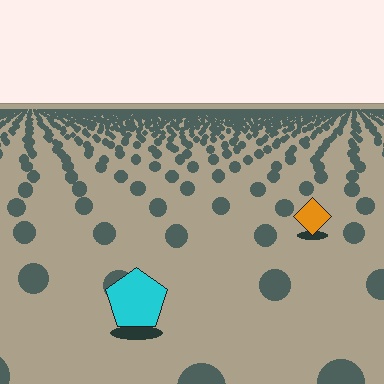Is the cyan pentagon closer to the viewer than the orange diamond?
Yes. The cyan pentagon is closer — you can tell from the texture gradient: the ground texture is coarser near it.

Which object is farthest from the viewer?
The orange diamond is farthest from the viewer. It appears smaller and the ground texture around it is denser.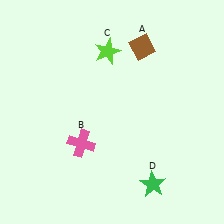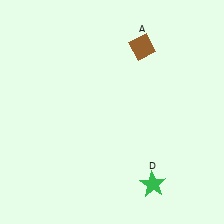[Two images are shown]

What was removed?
The pink cross (B), the lime star (C) were removed in Image 2.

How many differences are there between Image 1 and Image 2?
There are 2 differences between the two images.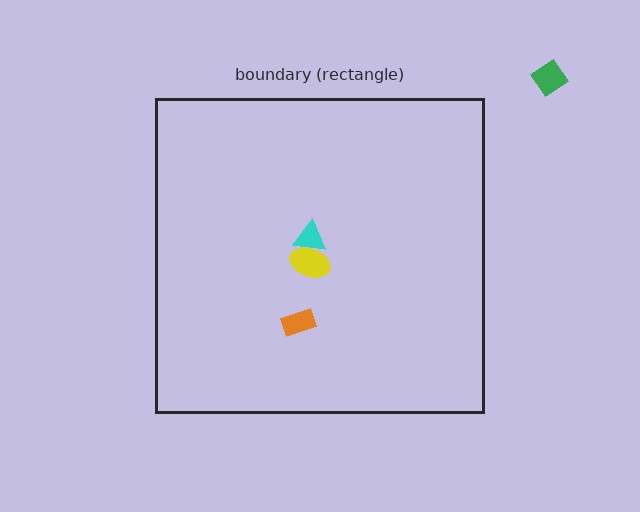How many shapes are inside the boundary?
3 inside, 1 outside.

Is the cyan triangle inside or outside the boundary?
Inside.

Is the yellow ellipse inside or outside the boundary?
Inside.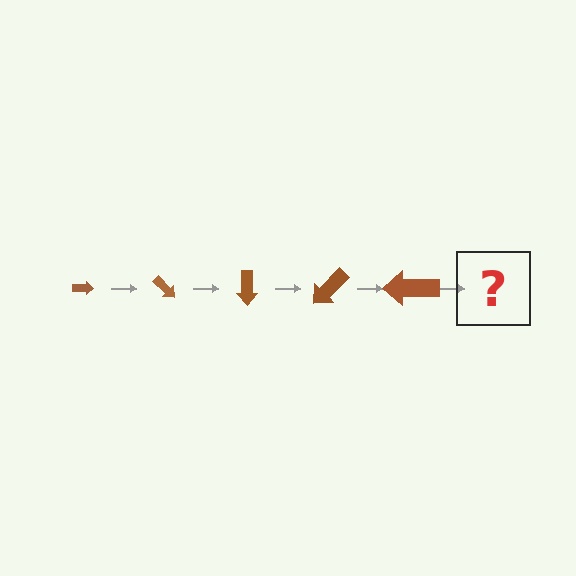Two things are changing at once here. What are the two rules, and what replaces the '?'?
The two rules are that the arrow grows larger each step and it rotates 45 degrees each step. The '?' should be an arrow, larger than the previous one and rotated 225 degrees from the start.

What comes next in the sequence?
The next element should be an arrow, larger than the previous one and rotated 225 degrees from the start.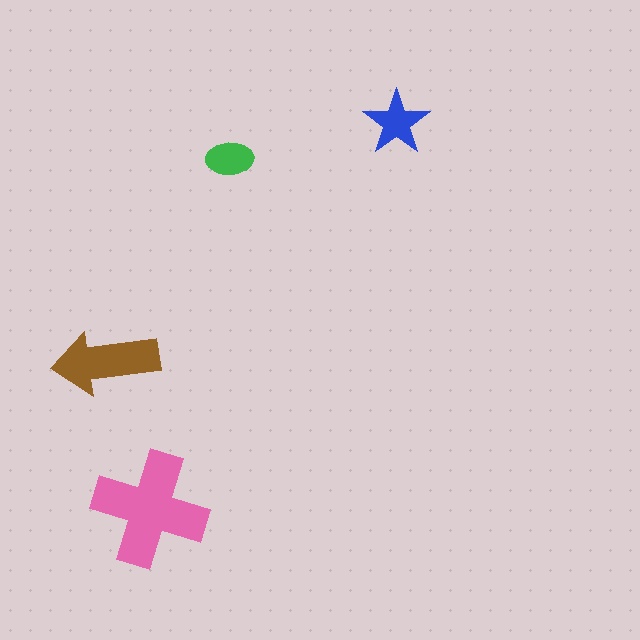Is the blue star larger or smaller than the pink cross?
Smaller.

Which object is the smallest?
The green ellipse.